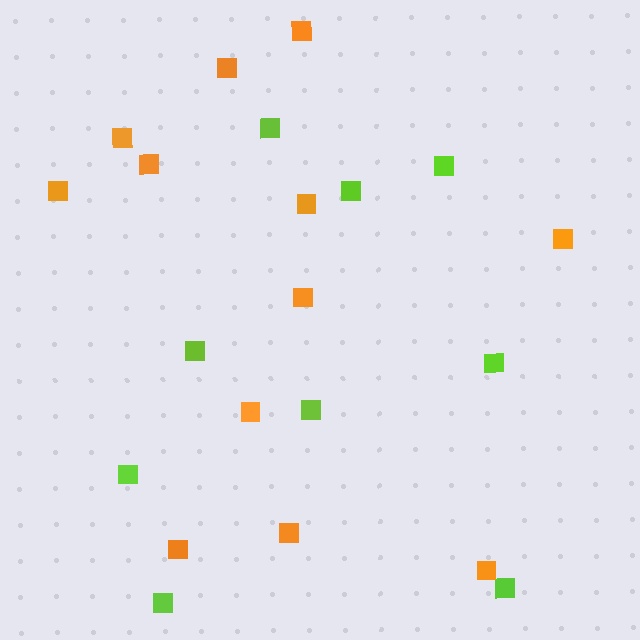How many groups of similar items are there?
There are 2 groups: one group of lime squares (9) and one group of orange squares (12).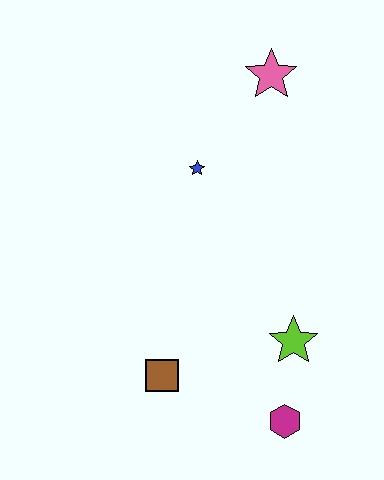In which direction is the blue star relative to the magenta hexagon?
The blue star is above the magenta hexagon.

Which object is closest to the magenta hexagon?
The lime star is closest to the magenta hexagon.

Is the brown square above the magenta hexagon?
Yes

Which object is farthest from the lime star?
The pink star is farthest from the lime star.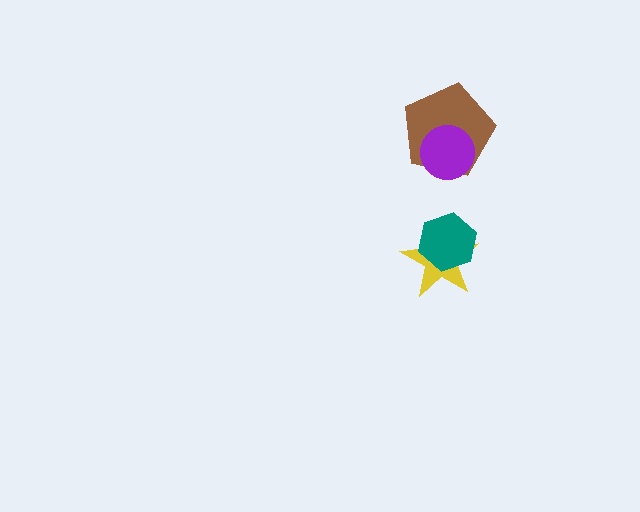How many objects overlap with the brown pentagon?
1 object overlaps with the brown pentagon.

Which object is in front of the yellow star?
The teal hexagon is in front of the yellow star.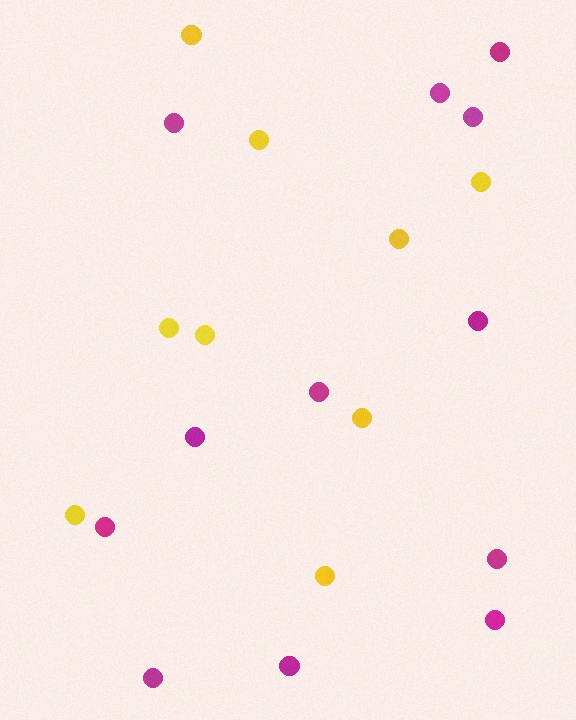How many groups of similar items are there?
There are 2 groups: one group of yellow circles (9) and one group of magenta circles (12).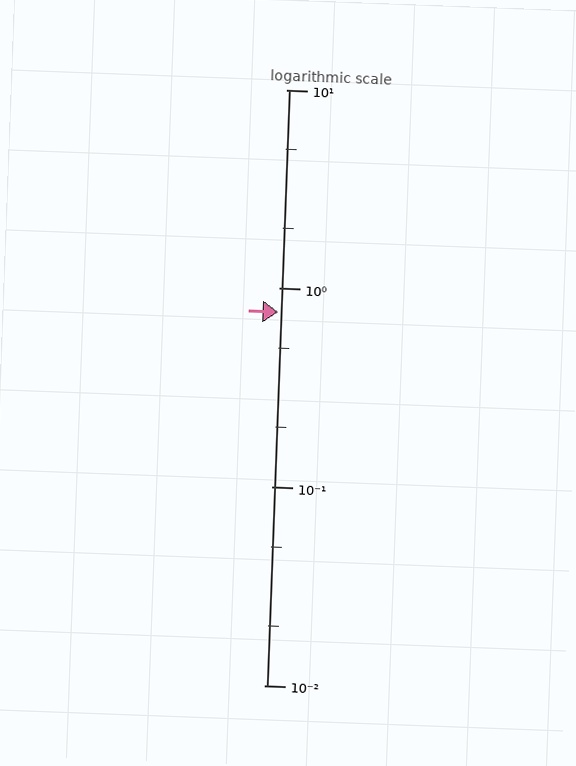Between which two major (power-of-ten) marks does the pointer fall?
The pointer is between 0.1 and 1.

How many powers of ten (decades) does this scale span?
The scale spans 3 decades, from 0.01 to 10.